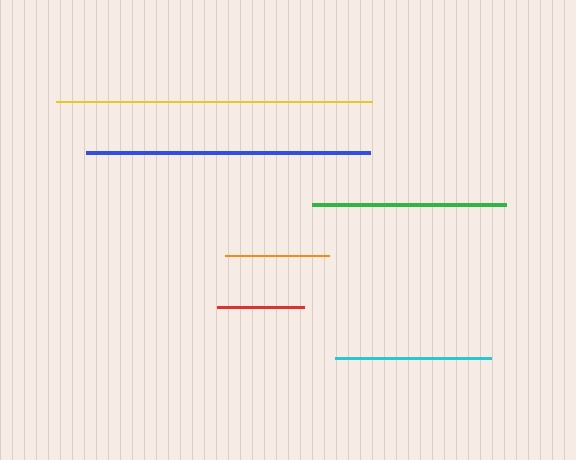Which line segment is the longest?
The yellow line is the longest at approximately 316 pixels.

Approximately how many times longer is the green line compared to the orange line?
The green line is approximately 1.9 times the length of the orange line.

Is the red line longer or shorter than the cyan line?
The cyan line is longer than the red line.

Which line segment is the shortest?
The red line is the shortest at approximately 88 pixels.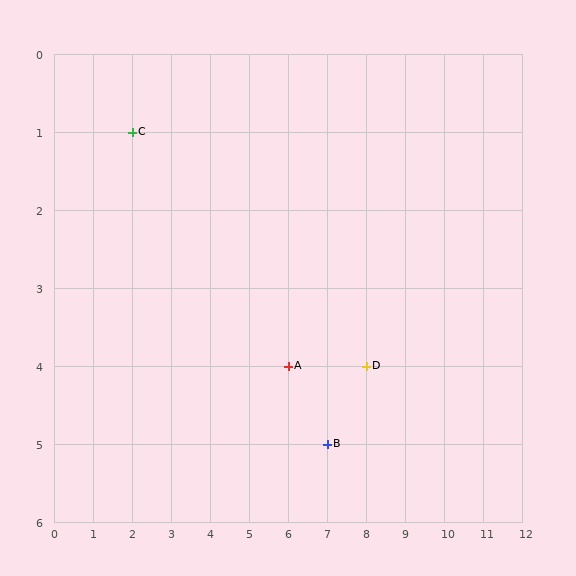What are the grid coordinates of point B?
Point B is at grid coordinates (7, 5).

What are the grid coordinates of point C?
Point C is at grid coordinates (2, 1).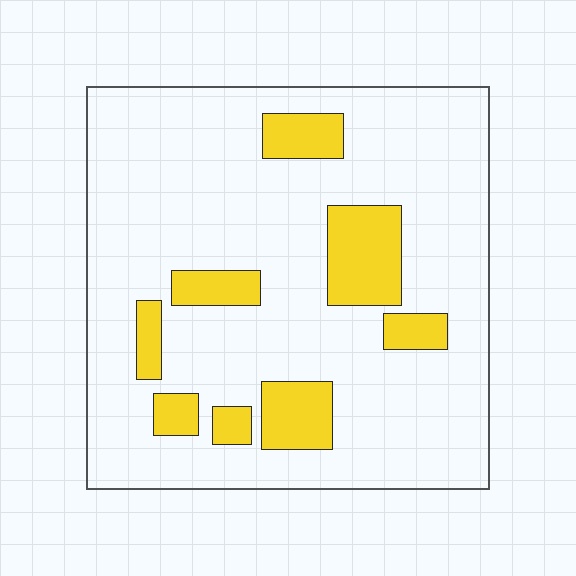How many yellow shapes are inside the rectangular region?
8.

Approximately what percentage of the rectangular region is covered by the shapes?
Approximately 15%.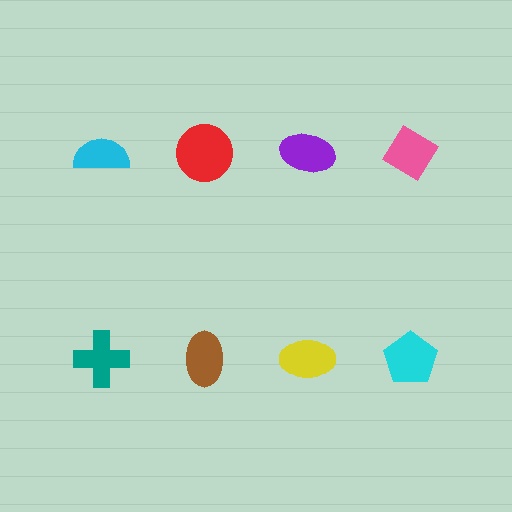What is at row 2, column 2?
A brown ellipse.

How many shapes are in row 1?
4 shapes.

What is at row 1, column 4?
A pink diamond.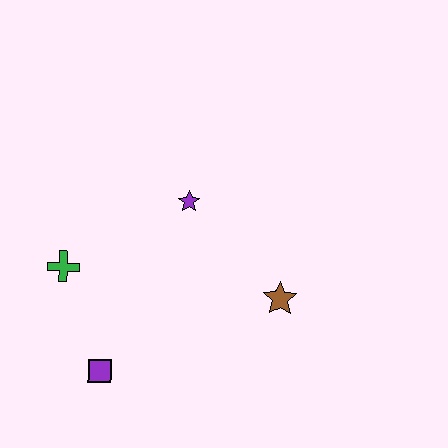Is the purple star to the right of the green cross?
Yes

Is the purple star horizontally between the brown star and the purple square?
Yes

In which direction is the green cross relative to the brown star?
The green cross is to the left of the brown star.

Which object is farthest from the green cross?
The brown star is farthest from the green cross.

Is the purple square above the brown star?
No